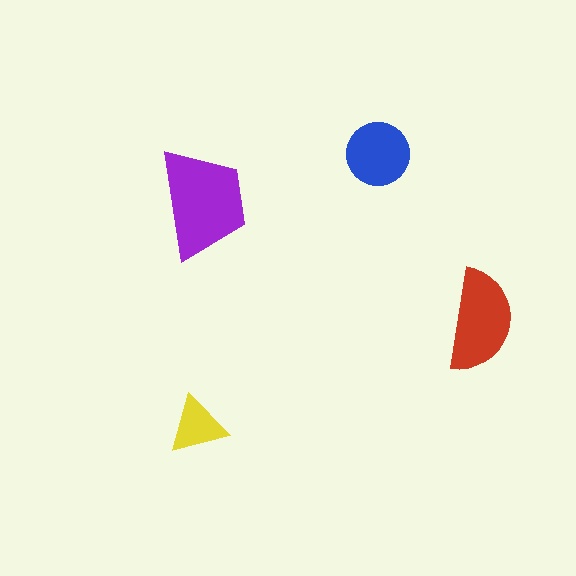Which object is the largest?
The purple trapezoid.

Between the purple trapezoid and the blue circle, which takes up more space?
The purple trapezoid.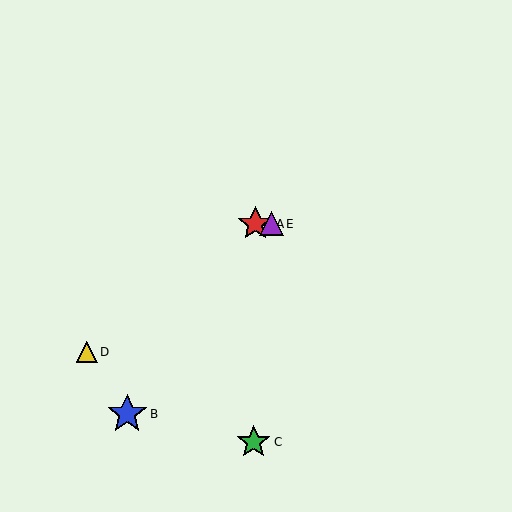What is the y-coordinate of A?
Object A is at y≈224.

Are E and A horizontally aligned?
Yes, both are at y≈224.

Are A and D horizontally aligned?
No, A is at y≈224 and D is at y≈352.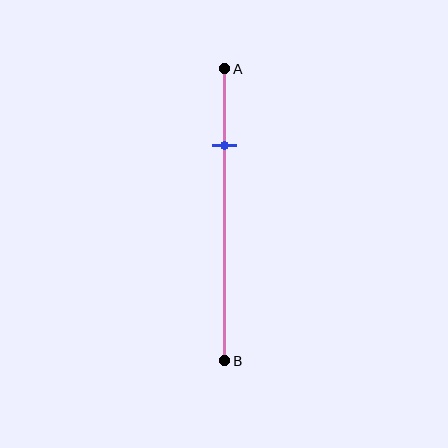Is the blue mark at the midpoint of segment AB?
No, the mark is at about 25% from A, not at the 50% midpoint.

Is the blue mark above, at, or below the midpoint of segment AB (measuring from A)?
The blue mark is above the midpoint of segment AB.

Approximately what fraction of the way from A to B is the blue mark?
The blue mark is approximately 25% of the way from A to B.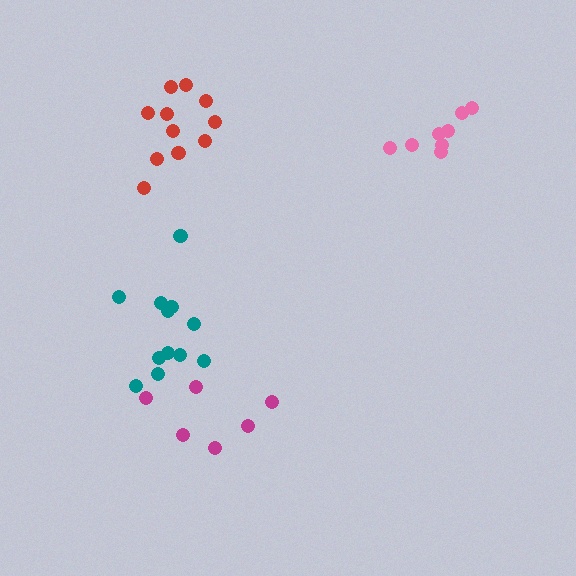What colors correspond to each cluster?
The clusters are colored: teal, pink, red, magenta.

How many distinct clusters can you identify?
There are 4 distinct clusters.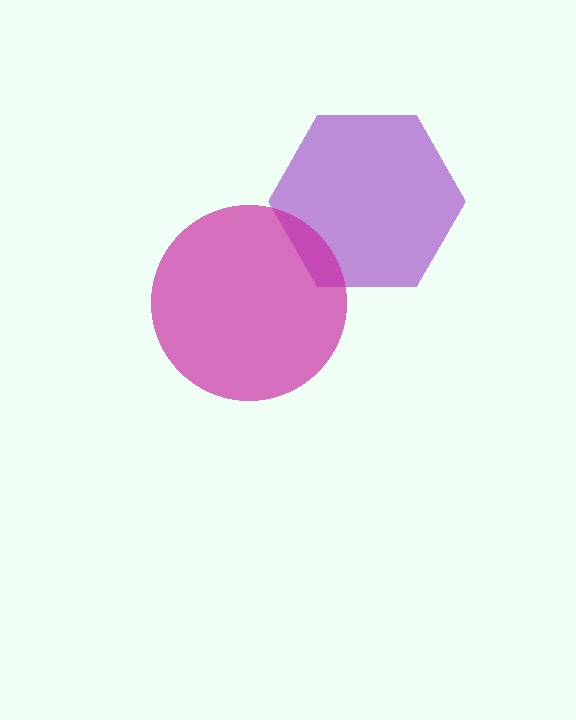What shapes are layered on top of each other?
The layered shapes are: a purple hexagon, a magenta circle.